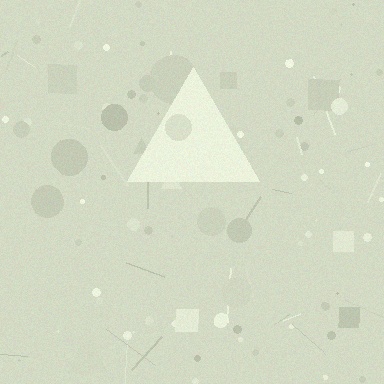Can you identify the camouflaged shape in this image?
The camouflaged shape is a triangle.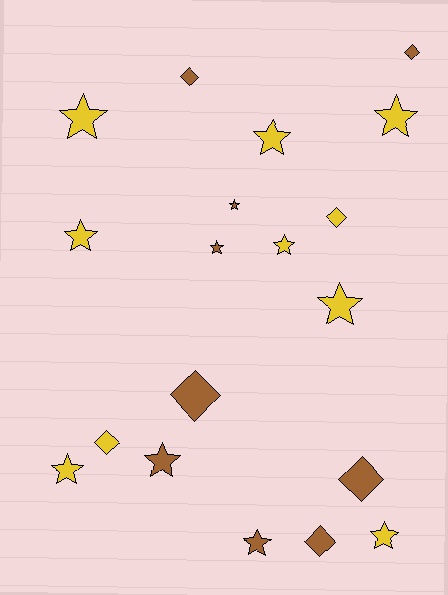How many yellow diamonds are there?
There are 2 yellow diamonds.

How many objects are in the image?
There are 19 objects.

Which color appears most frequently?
Yellow, with 10 objects.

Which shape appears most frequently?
Star, with 12 objects.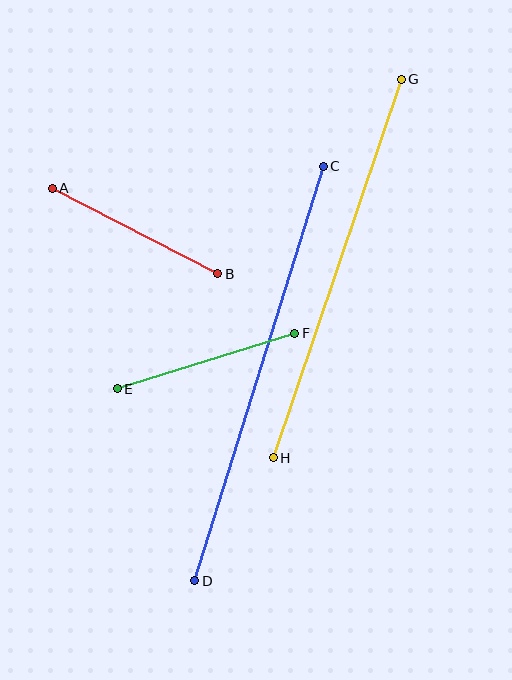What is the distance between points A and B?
The distance is approximately 186 pixels.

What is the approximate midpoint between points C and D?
The midpoint is at approximately (259, 373) pixels.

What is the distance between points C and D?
The distance is approximately 434 pixels.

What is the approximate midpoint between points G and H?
The midpoint is at approximately (337, 268) pixels.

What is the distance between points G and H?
The distance is approximately 399 pixels.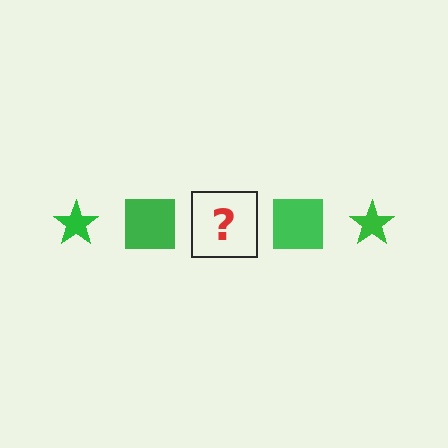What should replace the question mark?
The question mark should be replaced with a green star.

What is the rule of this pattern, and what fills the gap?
The rule is that the pattern cycles through star, square shapes in green. The gap should be filled with a green star.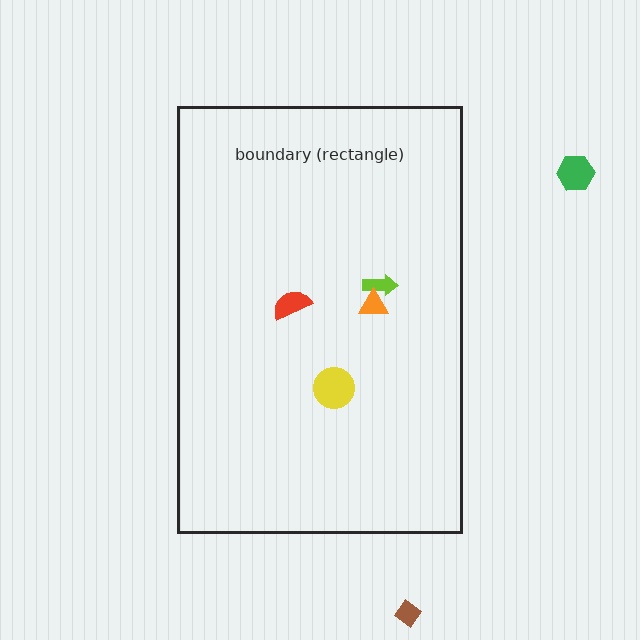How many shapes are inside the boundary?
4 inside, 2 outside.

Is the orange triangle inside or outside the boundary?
Inside.